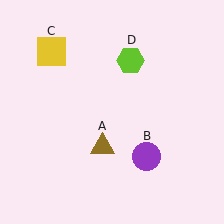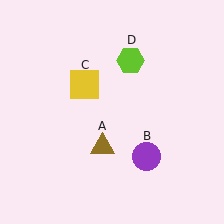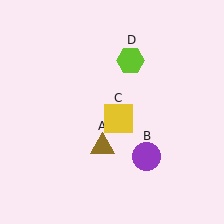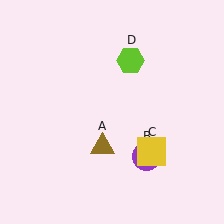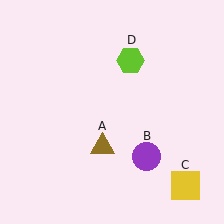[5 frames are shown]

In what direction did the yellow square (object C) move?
The yellow square (object C) moved down and to the right.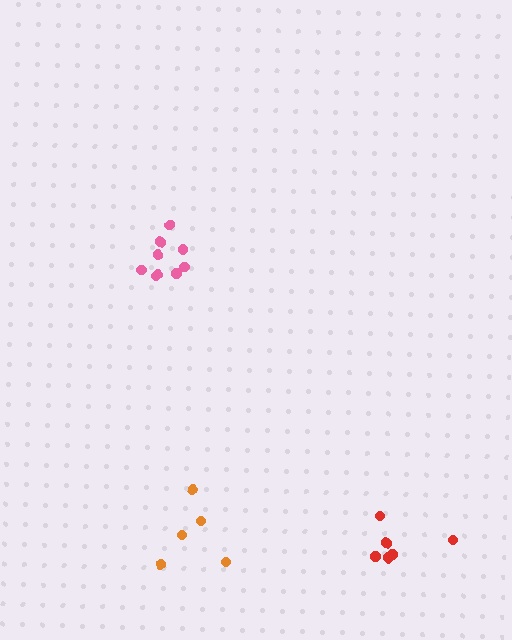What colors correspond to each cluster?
The clusters are colored: orange, pink, red.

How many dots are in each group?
Group 1: 5 dots, Group 2: 9 dots, Group 3: 6 dots (20 total).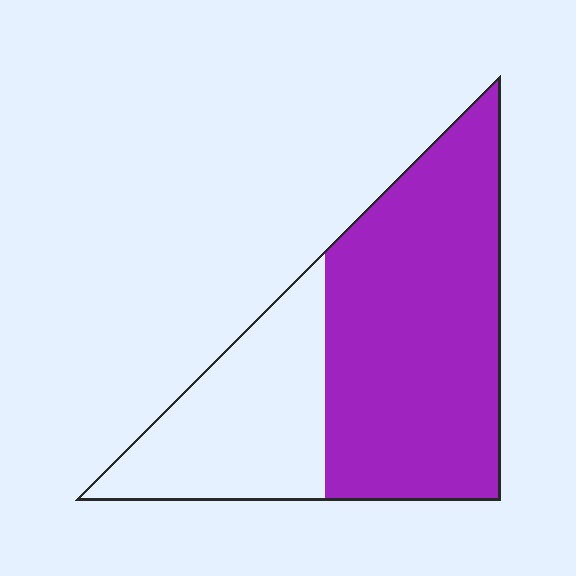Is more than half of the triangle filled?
Yes.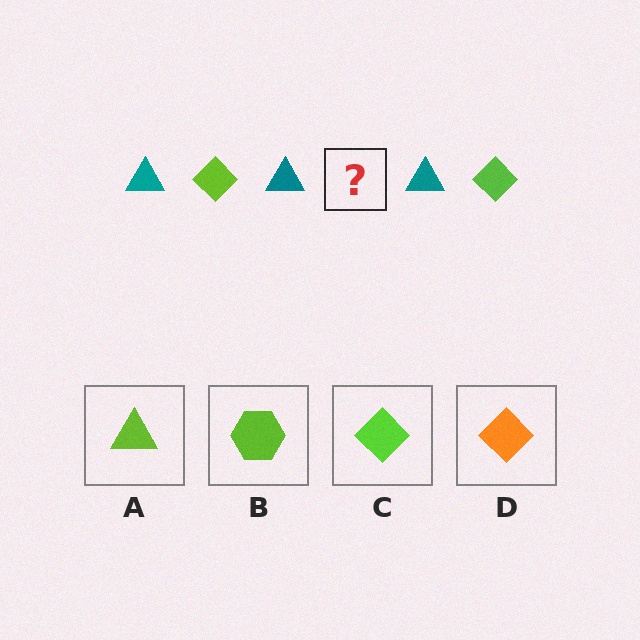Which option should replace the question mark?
Option C.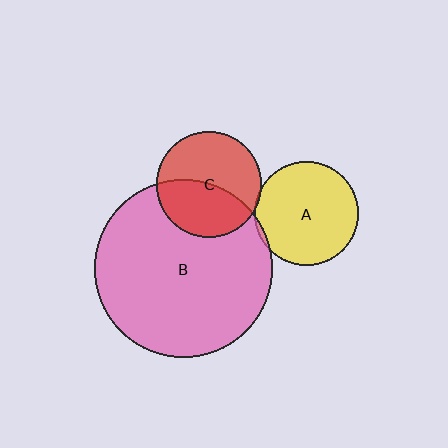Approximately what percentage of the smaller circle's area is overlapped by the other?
Approximately 5%.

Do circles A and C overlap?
Yes.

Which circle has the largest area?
Circle B (pink).